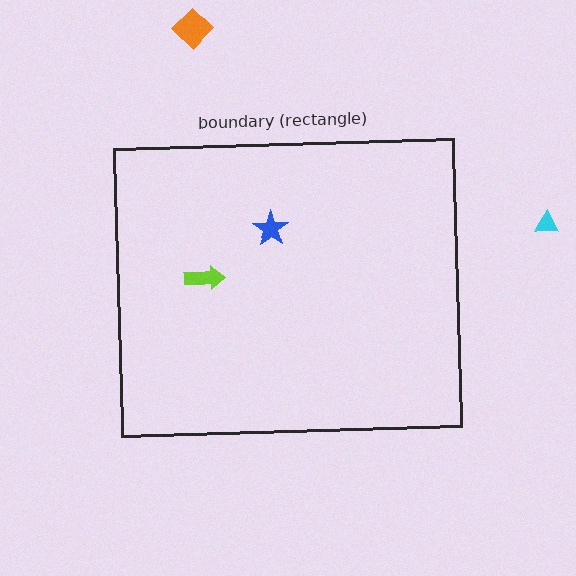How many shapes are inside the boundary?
2 inside, 2 outside.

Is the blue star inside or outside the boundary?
Inside.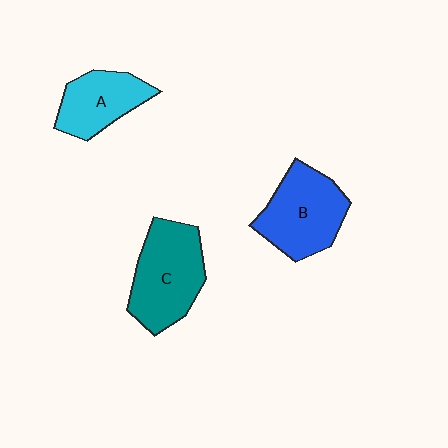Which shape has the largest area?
Shape C (teal).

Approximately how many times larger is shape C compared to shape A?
Approximately 1.4 times.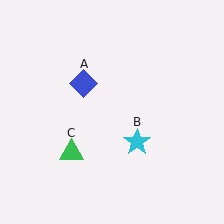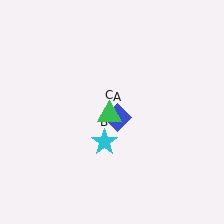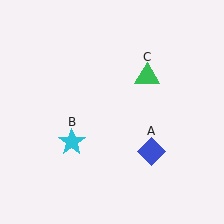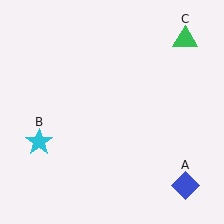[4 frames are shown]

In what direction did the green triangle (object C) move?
The green triangle (object C) moved up and to the right.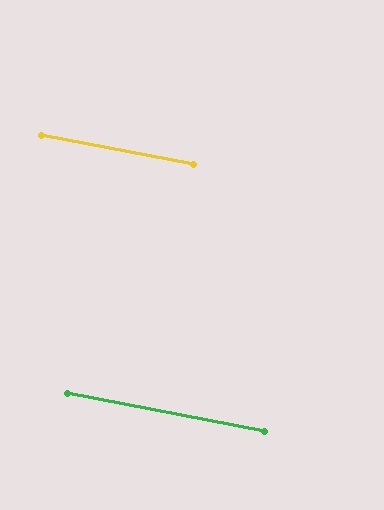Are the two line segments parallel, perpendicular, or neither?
Parallel — their directions differ by only 0.4°.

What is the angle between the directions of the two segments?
Approximately 0 degrees.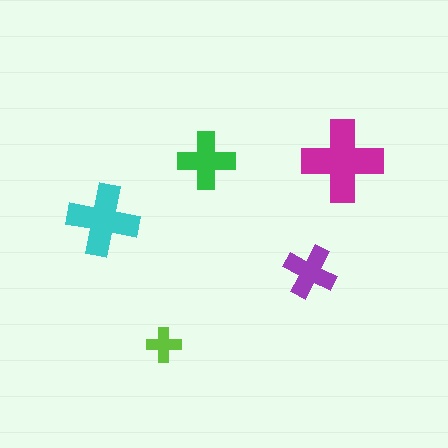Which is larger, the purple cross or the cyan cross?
The cyan one.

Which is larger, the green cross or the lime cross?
The green one.